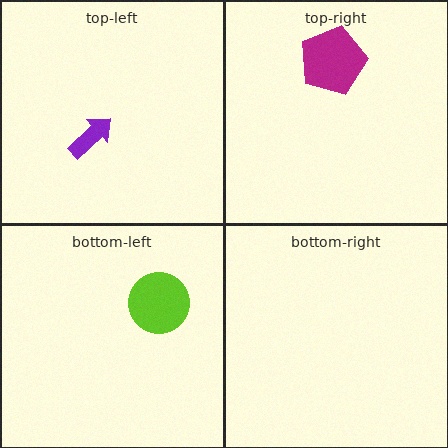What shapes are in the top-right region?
The magenta pentagon.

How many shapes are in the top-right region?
1.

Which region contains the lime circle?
The bottom-left region.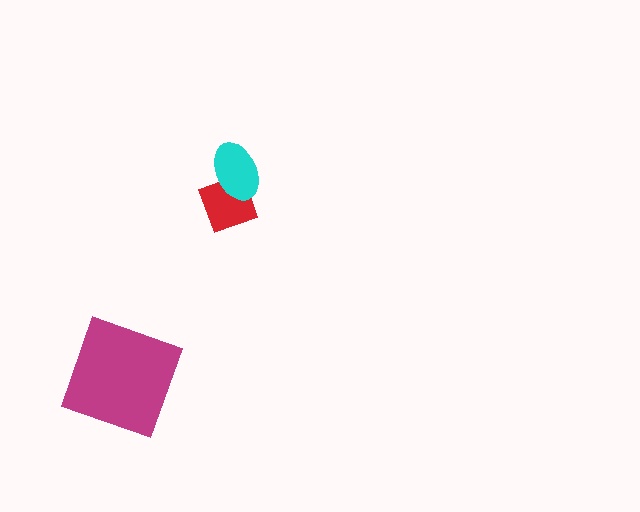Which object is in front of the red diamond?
The cyan ellipse is in front of the red diamond.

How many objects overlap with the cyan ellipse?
1 object overlaps with the cyan ellipse.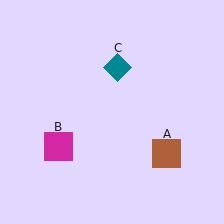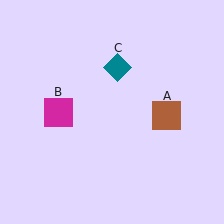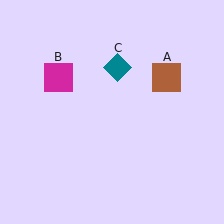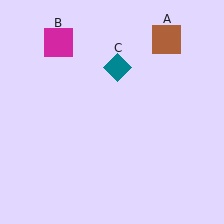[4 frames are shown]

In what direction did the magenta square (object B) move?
The magenta square (object B) moved up.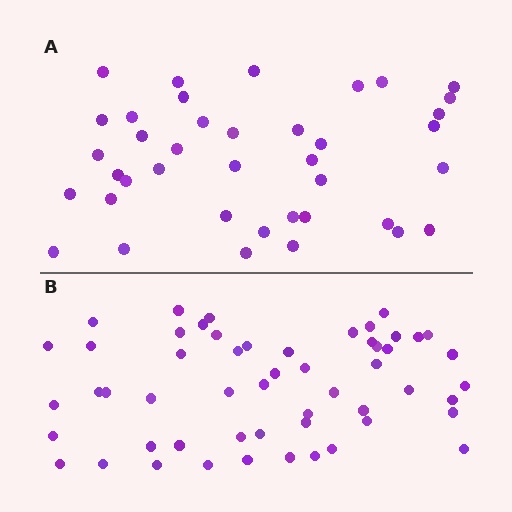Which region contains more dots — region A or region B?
Region B (the bottom region) has more dots.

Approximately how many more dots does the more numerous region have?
Region B has approximately 15 more dots than region A.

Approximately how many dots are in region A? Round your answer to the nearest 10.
About 40 dots. (The exact count is 39, which rounds to 40.)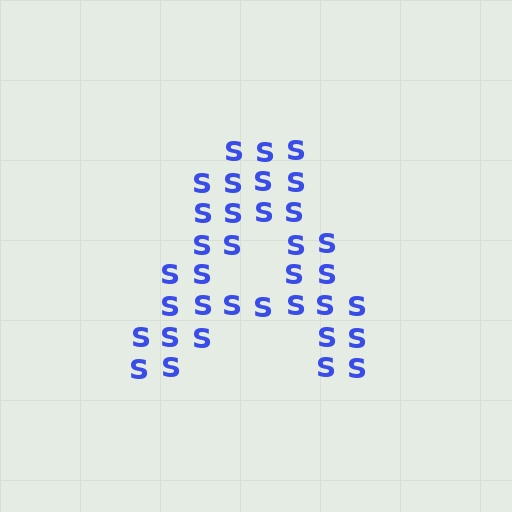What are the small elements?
The small elements are letter S's.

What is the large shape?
The large shape is the letter A.